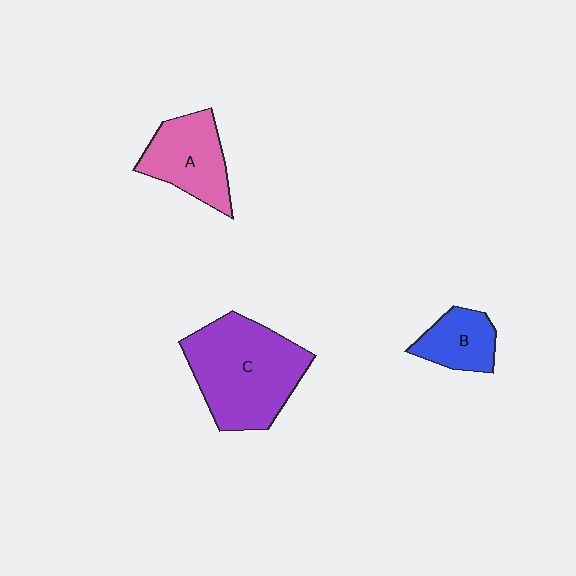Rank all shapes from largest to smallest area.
From largest to smallest: C (purple), A (pink), B (blue).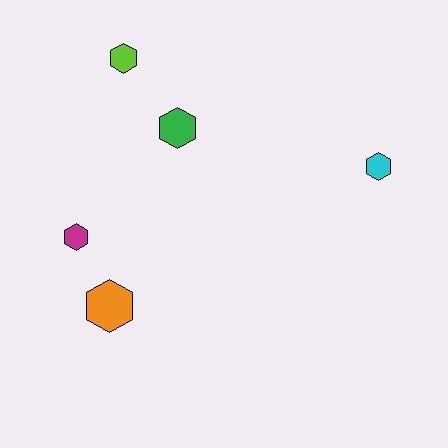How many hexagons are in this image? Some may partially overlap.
There are 5 hexagons.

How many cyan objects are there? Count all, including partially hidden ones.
There is 1 cyan object.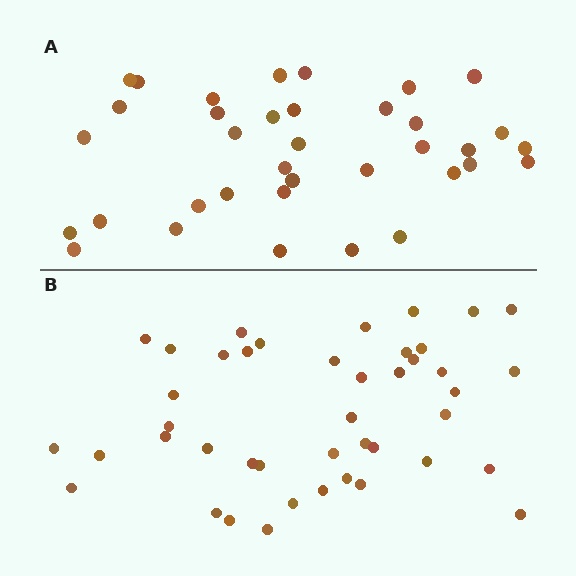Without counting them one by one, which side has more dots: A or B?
Region B (the bottom region) has more dots.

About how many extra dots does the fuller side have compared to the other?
Region B has roughly 8 or so more dots than region A.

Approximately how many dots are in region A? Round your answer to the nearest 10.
About 40 dots. (The exact count is 36, which rounds to 40.)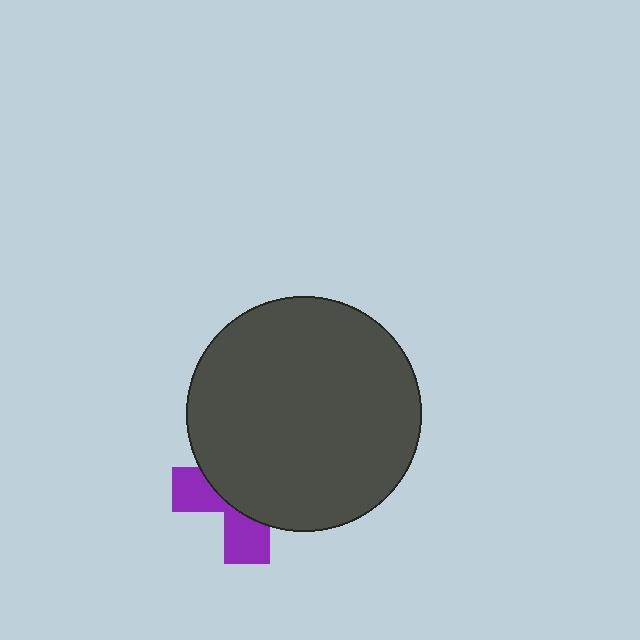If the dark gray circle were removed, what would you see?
You would see the complete purple cross.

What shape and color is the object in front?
The object in front is a dark gray circle.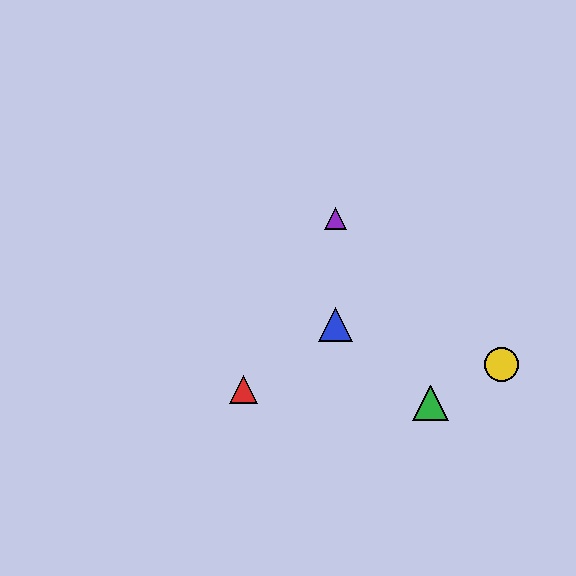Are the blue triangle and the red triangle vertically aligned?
No, the blue triangle is at x≈335 and the red triangle is at x≈244.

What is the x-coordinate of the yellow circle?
The yellow circle is at x≈501.